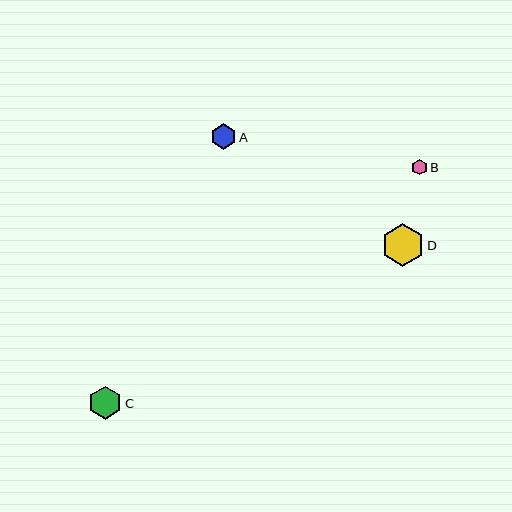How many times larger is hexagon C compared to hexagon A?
Hexagon C is approximately 1.3 times the size of hexagon A.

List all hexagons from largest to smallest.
From largest to smallest: D, C, A, B.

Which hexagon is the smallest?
Hexagon B is the smallest with a size of approximately 16 pixels.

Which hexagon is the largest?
Hexagon D is the largest with a size of approximately 42 pixels.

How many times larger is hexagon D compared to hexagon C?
Hexagon D is approximately 1.3 times the size of hexagon C.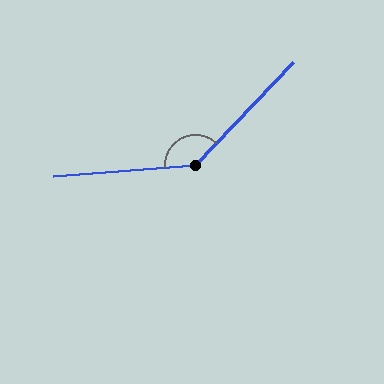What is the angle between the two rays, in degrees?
Approximately 138 degrees.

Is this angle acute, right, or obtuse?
It is obtuse.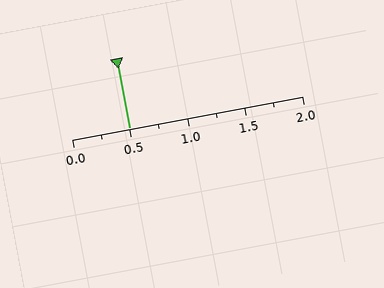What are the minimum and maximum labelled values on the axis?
The axis runs from 0.0 to 2.0.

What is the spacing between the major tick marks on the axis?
The major ticks are spaced 0.5 apart.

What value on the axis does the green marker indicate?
The marker indicates approximately 0.5.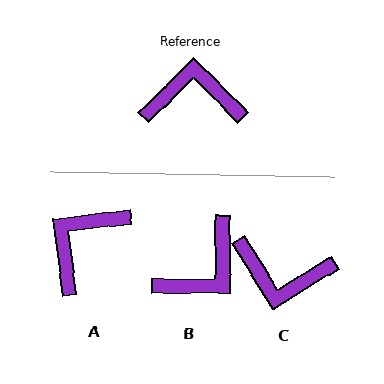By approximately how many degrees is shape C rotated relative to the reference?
Approximately 167 degrees counter-clockwise.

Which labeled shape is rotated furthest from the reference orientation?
C, about 167 degrees away.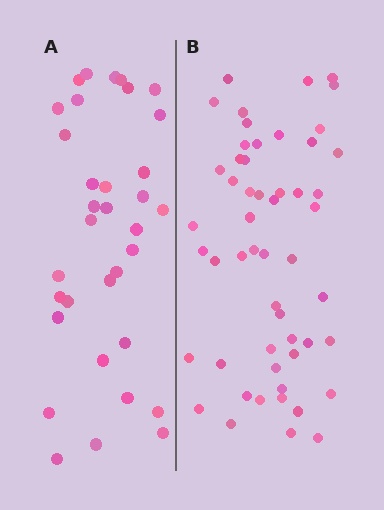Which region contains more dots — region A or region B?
Region B (the right region) has more dots.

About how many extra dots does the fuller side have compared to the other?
Region B has approximately 20 more dots than region A.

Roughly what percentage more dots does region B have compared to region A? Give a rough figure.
About 55% more.